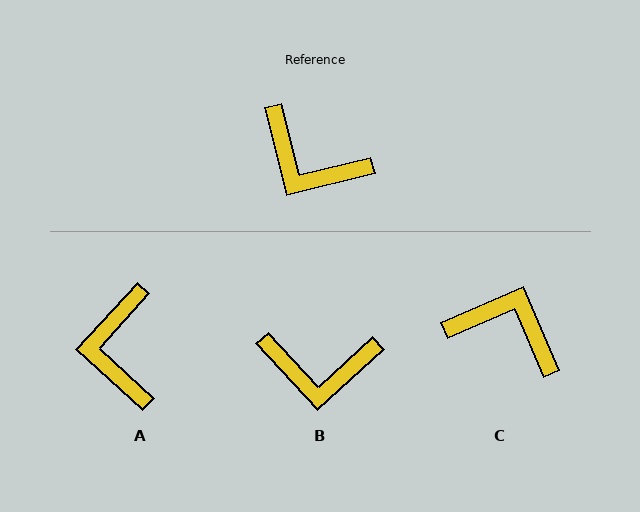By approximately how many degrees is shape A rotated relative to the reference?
Approximately 56 degrees clockwise.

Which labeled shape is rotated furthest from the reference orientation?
C, about 171 degrees away.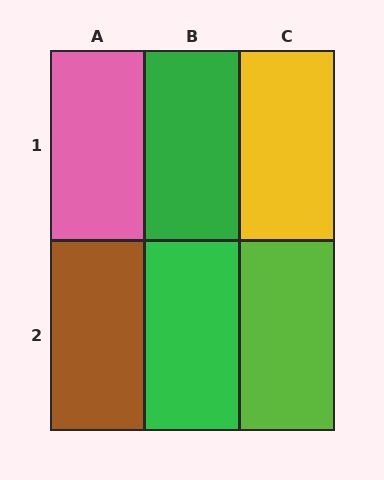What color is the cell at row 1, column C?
Yellow.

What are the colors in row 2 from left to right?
Brown, green, lime.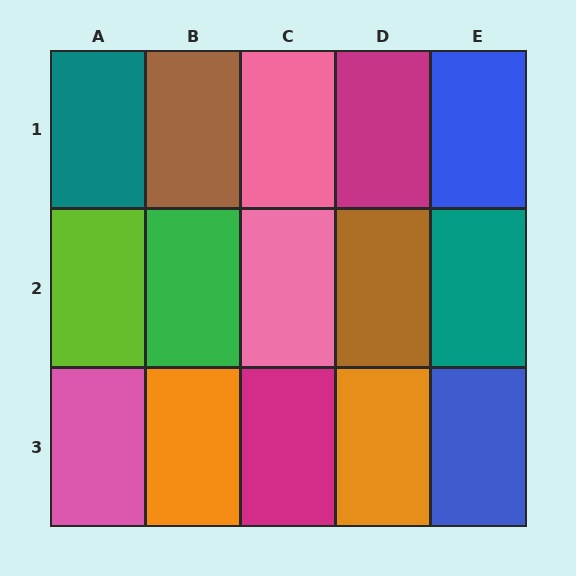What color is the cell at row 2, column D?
Brown.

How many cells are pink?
3 cells are pink.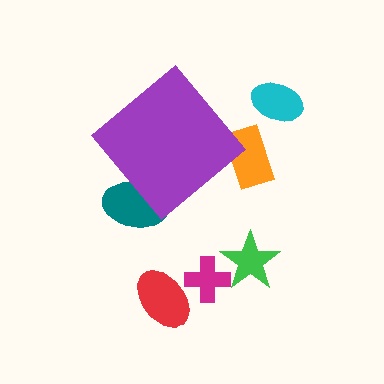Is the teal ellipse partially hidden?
Yes, the teal ellipse is partially hidden behind the purple diamond.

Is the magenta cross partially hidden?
No, the magenta cross is fully visible.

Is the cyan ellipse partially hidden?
No, the cyan ellipse is fully visible.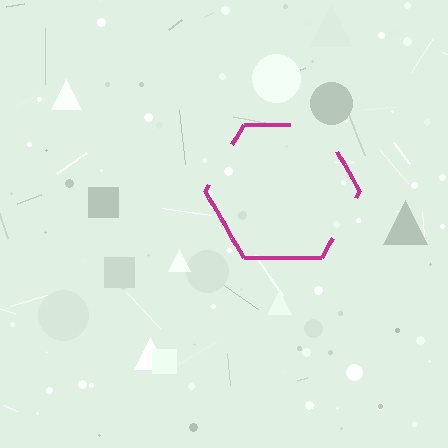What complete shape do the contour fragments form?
The contour fragments form a hexagon.